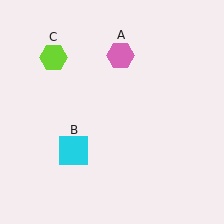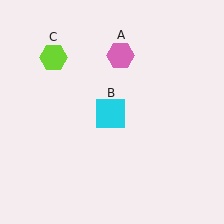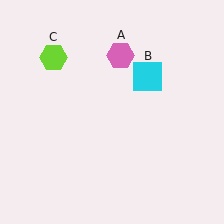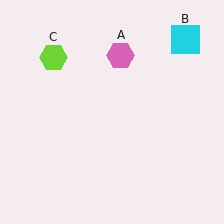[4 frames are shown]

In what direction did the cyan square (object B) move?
The cyan square (object B) moved up and to the right.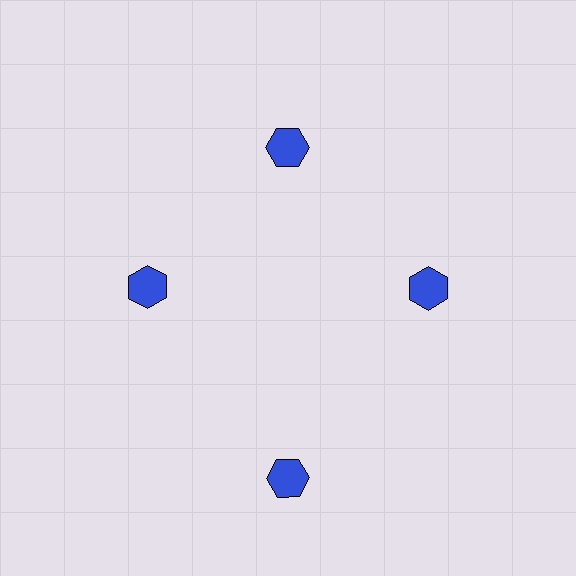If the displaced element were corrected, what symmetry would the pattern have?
It would have 4-fold rotational symmetry — the pattern would map onto itself every 90 degrees.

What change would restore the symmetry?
The symmetry would be restored by moving it inward, back onto the ring so that all 4 hexagons sit at equal angles and equal distance from the center.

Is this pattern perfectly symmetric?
No. The 4 blue hexagons are arranged in a ring, but one element near the 6 o'clock position is pushed outward from the center, breaking the 4-fold rotational symmetry.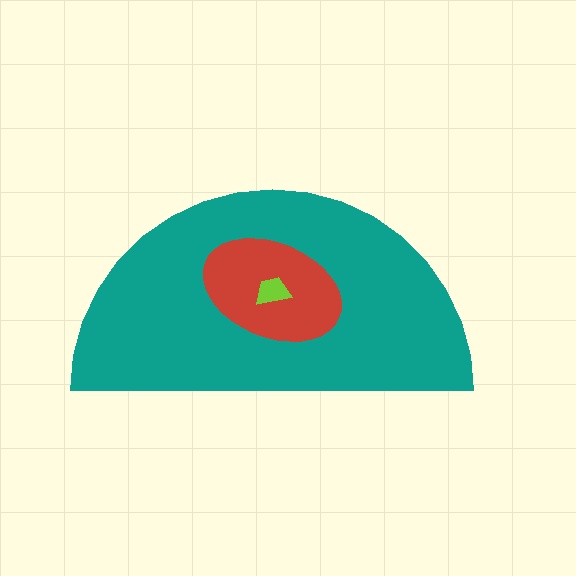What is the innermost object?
The lime trapezoid.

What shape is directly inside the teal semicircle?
The red ellipse.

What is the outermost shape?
The teal semicircle.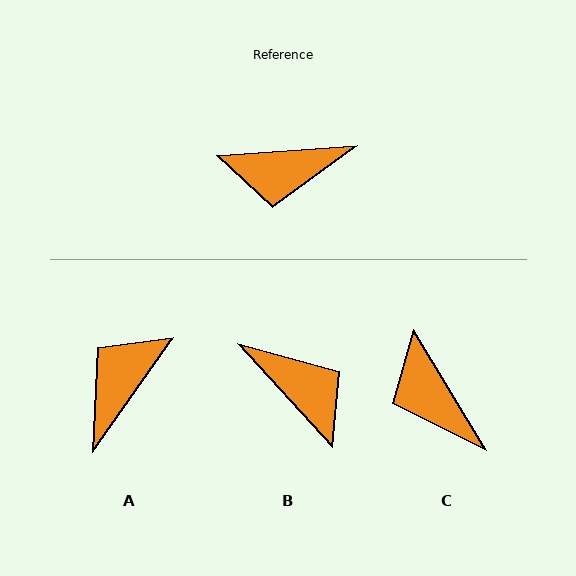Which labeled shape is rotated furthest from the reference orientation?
A, about 129 degrees away.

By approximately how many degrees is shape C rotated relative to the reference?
Approximately 63 degrees clockwise.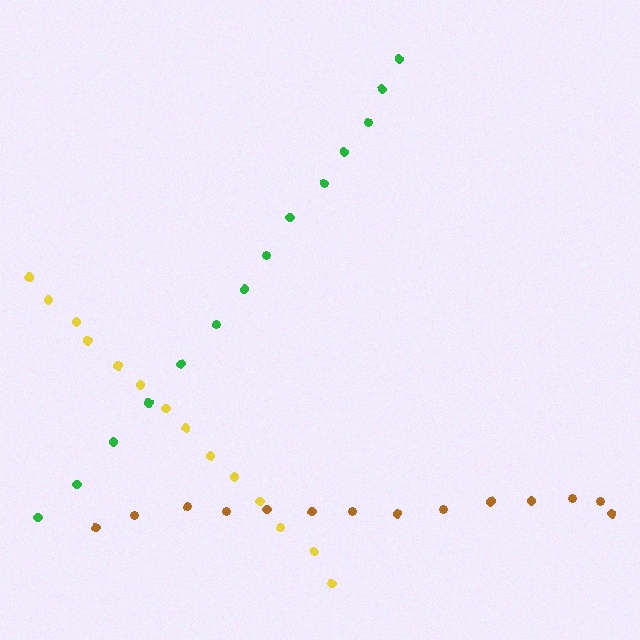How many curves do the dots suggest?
There are 3 distinct paths.